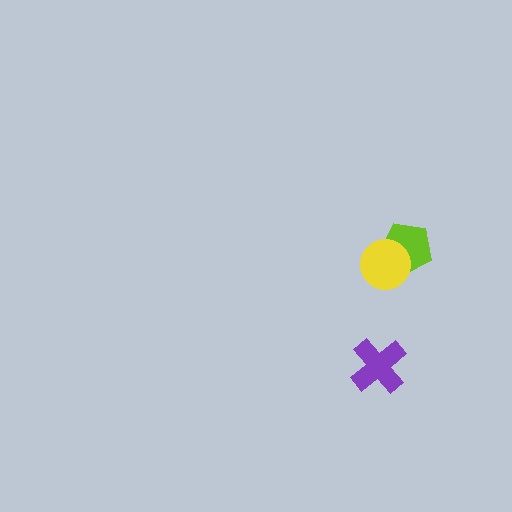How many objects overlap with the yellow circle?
1 object overlaps with the yellow circle.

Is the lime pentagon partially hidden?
Yes, it is partially covered by another shape.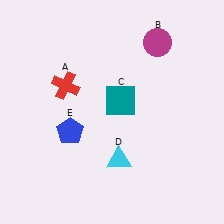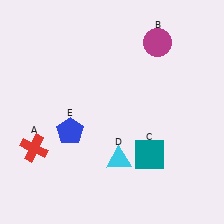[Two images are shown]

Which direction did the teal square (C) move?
The teal square (C) moved down.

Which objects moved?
The objects that moved are: the red cross (A), the teal square (C).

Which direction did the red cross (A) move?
The red cross (A) moved down.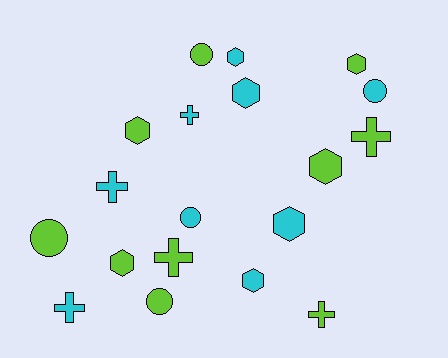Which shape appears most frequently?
Hexagon, with 8 objects.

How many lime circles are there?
There are 3 lime circles.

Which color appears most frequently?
Lime, with 10 objects.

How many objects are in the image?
There are 19 objects.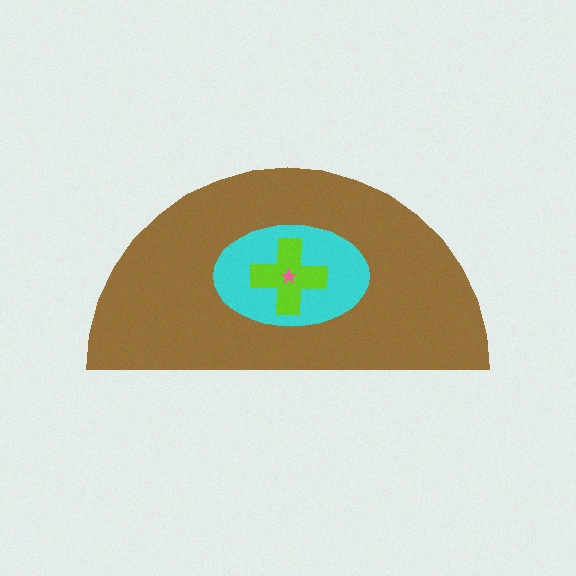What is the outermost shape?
The brown semicircle.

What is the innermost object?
The pink star.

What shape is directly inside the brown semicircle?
The cyan ellipse.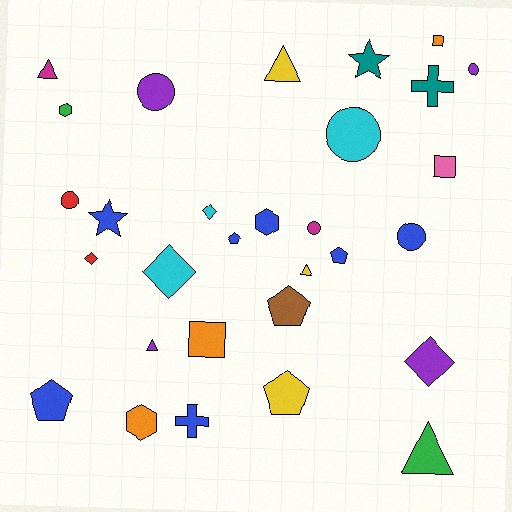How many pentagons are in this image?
There are 5 pentagons.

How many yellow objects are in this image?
There are 3 yellow objects.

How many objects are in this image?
There are 30 objects.